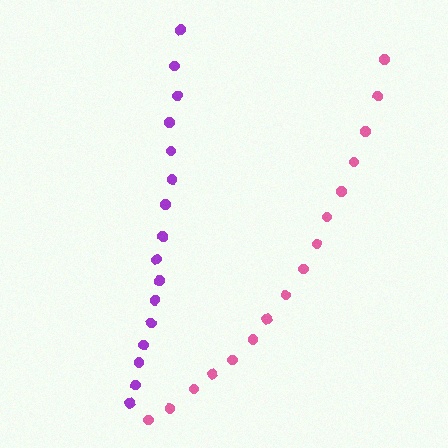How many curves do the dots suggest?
There are 2 distinct paths.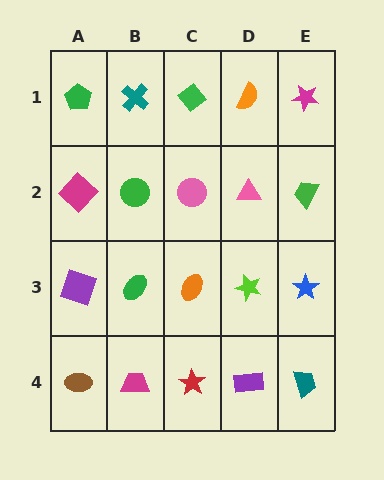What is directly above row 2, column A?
A green pentagon.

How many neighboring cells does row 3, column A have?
3.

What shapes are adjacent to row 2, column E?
A magenta star (row 1, column E), a blue star (row 3, column E), a pink triangle (row 2, column D).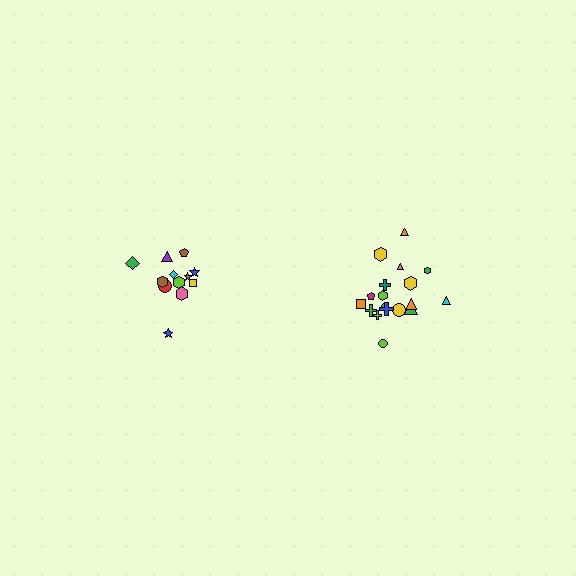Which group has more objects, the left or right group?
The right group.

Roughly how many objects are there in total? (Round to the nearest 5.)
Roughly 30 objects in total.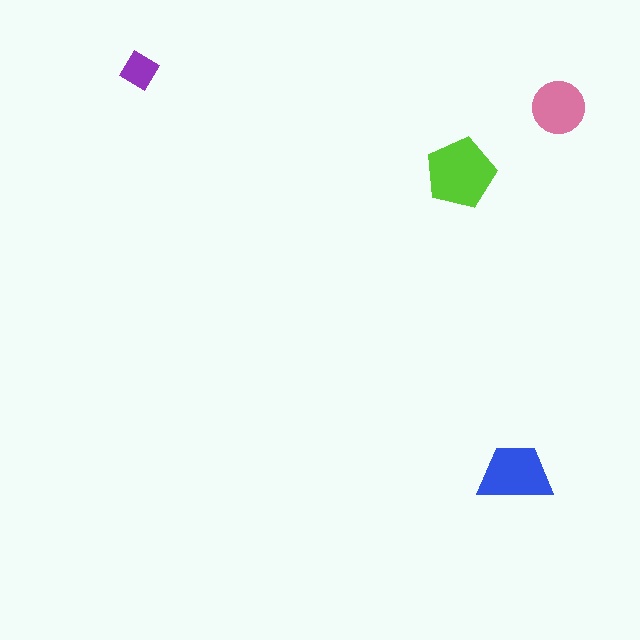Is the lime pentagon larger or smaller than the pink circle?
Larger.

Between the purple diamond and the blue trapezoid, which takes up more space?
The blue trapezoid.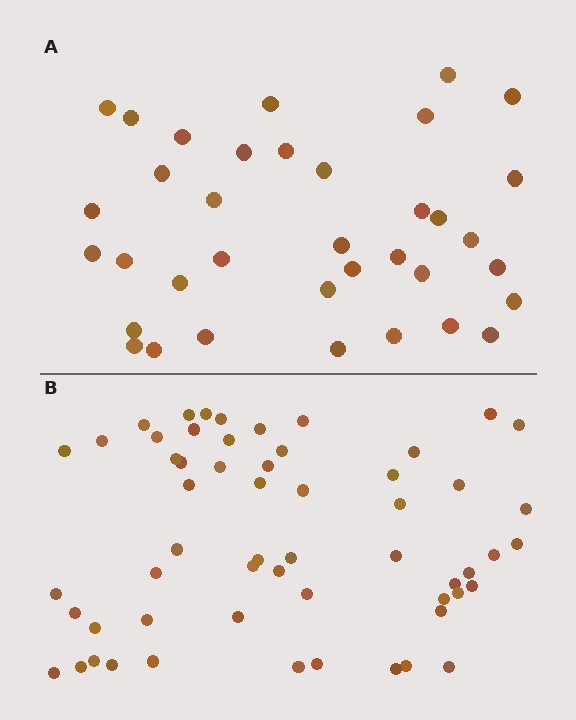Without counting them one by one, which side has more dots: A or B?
Region B (the bottom region) has more dots.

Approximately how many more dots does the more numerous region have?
Region B has approximately 20 more dots than region A.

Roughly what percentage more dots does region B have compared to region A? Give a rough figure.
About 60% more.